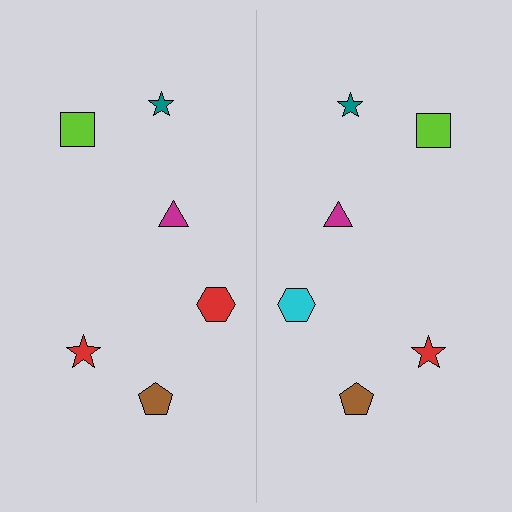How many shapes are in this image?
There are 12 shapes in this image.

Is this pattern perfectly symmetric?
No, the pattern is not perfectly symmetric. The cyan hexagon on the right side breaks the symmetry — its mirror counterpart is red.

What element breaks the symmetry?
The cyan hexagon on the right side breaks the symmetry — its mirror counterpart is red.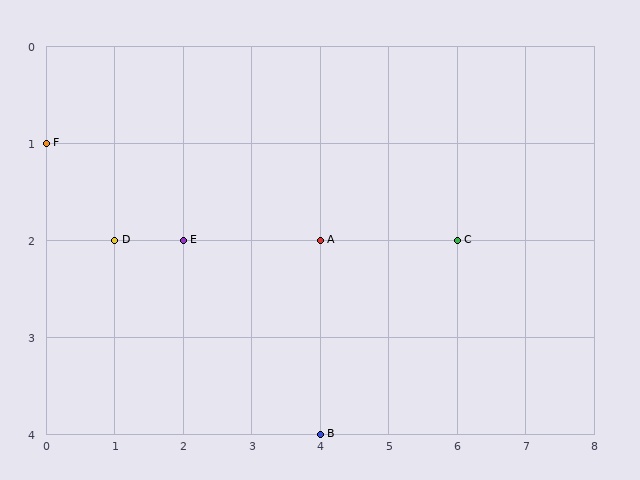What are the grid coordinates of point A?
Point A is at grid coordinates (4, 2).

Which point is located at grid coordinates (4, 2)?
Point A is at (4, 2).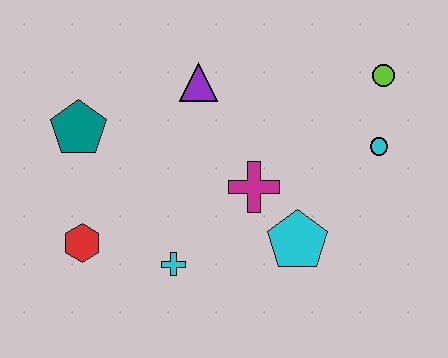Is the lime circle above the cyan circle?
Yes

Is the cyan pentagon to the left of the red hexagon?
No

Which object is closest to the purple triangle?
The magenta cross is closest to the purple triangle.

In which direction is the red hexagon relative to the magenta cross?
The red hexagon is to the left of the magenta cross.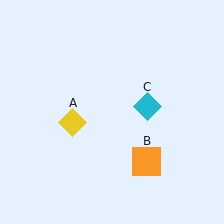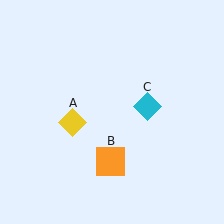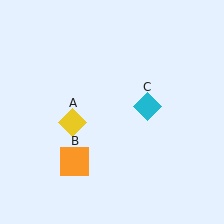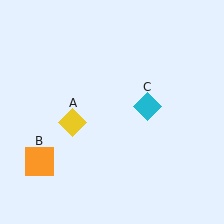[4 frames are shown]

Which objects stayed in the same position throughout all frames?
Yellow diamond (object A) and cyan diamond (object C) remained stationary.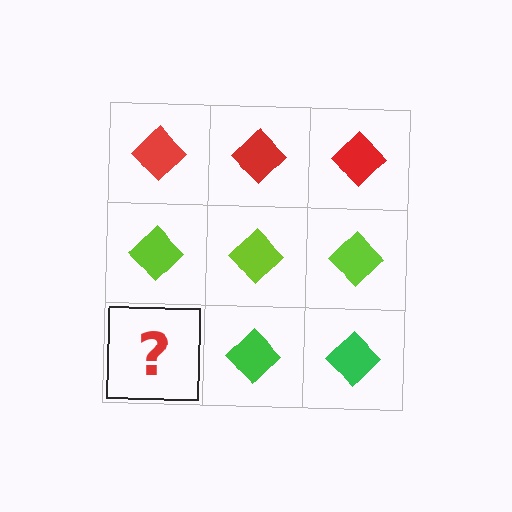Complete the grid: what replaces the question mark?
The question mark should be replaced with a green diamond.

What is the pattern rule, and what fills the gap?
The rule is that each row has a consistent color. The gap should be filled with a green diamond.